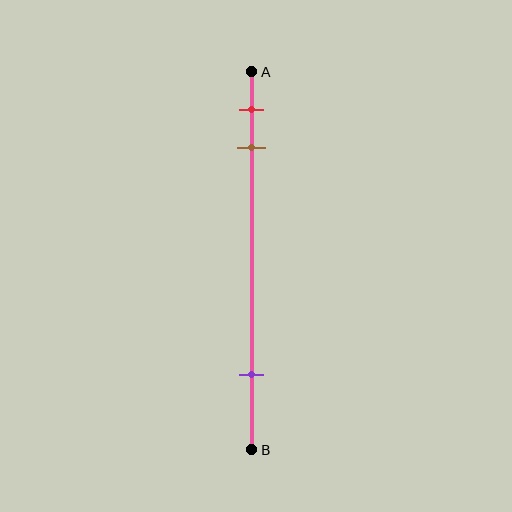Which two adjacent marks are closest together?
The red and brown marks are the closest adjacent pair.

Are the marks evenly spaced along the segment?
No, the marks are not evenly spaced.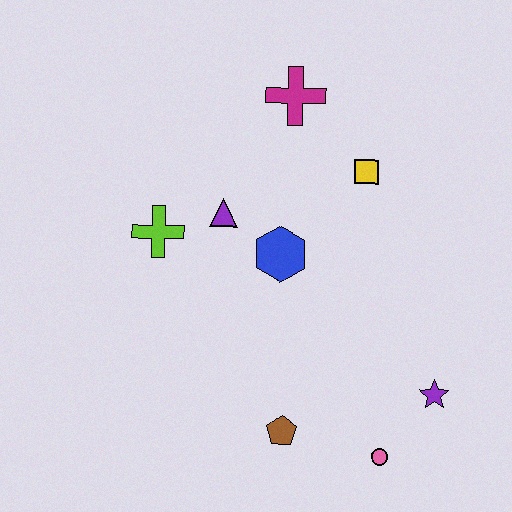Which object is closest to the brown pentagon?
The pink circle is closest to the brown pentagon.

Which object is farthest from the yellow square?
The pink circle is farthest from the yellow square.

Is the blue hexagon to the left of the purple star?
Yes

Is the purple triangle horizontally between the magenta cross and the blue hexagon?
No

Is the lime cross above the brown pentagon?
Yes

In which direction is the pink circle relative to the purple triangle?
The pink circle is below the purple triangle.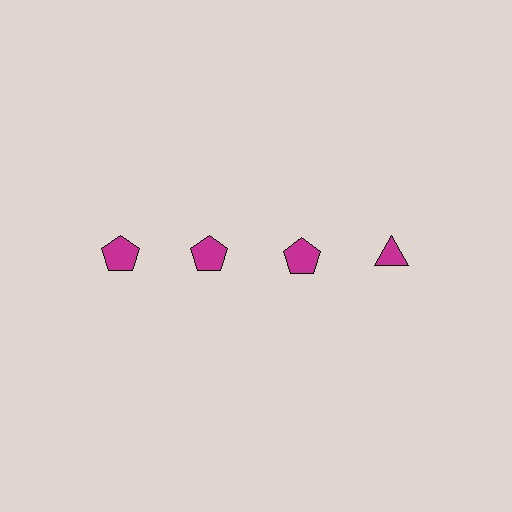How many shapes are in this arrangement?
There are 4 shapes arranged in a grid pattern.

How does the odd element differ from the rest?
It has a different shape: triangle instead of pentagon.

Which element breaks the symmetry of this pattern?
The magenta triangle in the top row, second from right column breaks the symmetry. All other shapes are magenta pentagons.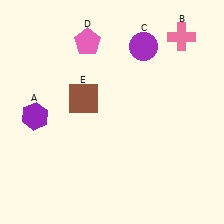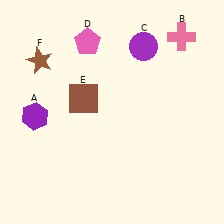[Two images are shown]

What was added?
A brown star (F) was added in Image 2.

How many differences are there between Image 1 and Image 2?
There is 1 difference between the two images.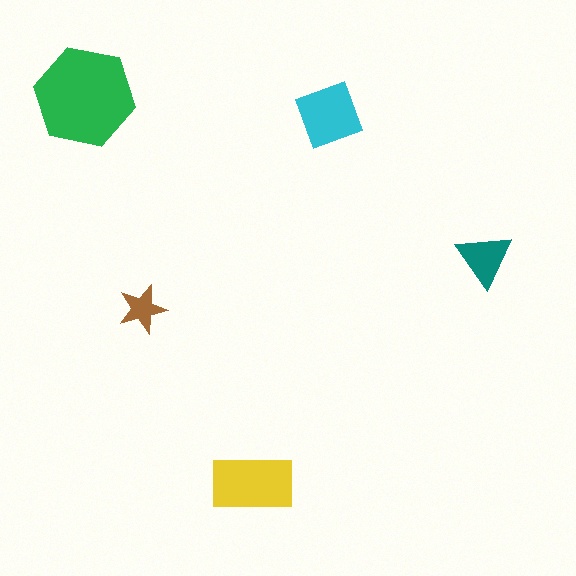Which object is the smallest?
The brown star.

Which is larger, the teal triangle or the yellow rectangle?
The yellow rectangle.